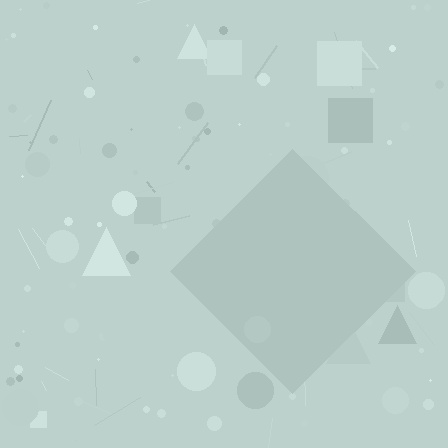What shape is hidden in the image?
A diamond is hidden in the image.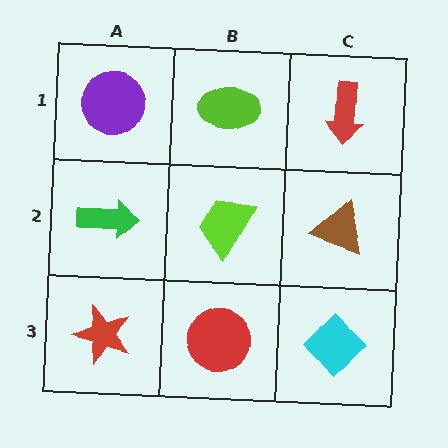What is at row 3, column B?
A red circle.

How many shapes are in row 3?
3 shapes.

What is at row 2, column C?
A brown triangle.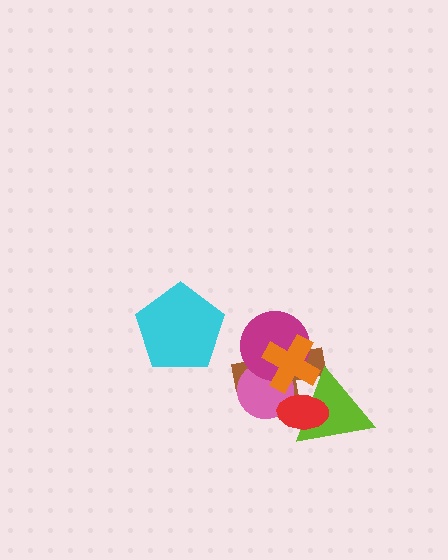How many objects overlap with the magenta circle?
3 objects overlap with the magenta circle.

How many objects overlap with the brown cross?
5 objects overlap with the brown cross.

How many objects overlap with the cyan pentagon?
0 objects overlap with the cyan pentagon.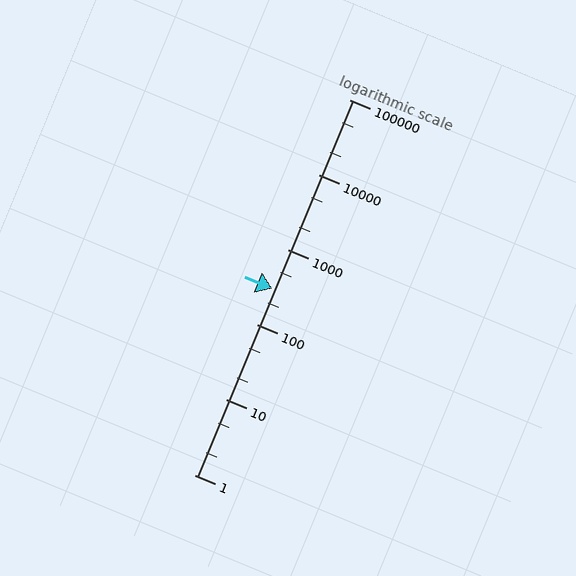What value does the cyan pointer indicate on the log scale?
The pointer indicates approximately 300.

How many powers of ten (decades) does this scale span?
The scale spans 5 decades, from 1 to 100000.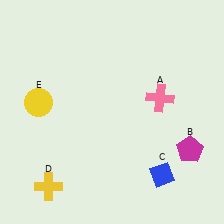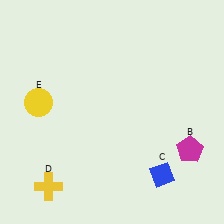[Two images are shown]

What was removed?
The pink cross (A) was removed in Image 2.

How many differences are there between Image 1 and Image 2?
There is 1 difference between the two images.